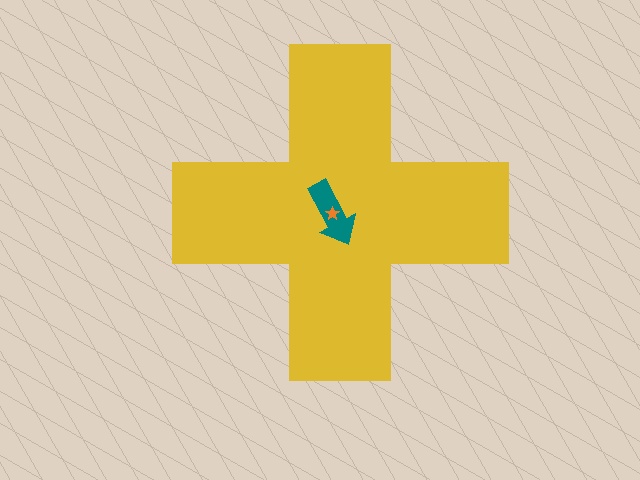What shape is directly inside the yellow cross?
The teal arrow.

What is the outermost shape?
The yellow cross.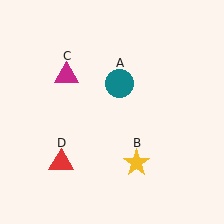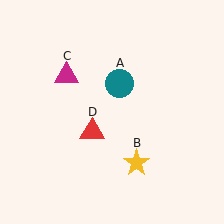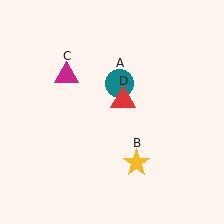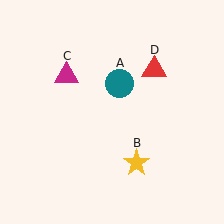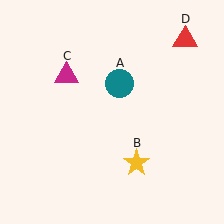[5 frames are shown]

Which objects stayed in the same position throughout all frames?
Teal circle (object A) and yellow star (object B) and magenta triangle (object C) remained stationary.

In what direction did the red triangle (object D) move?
The red triangle (object D) moved up and to the right.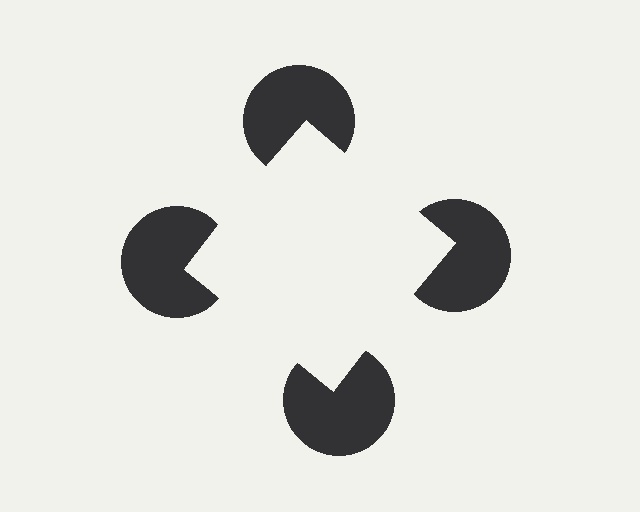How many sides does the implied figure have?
4 sides.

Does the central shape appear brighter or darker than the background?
It typically appears slightly brighter than the background, even though no actual brightness change is drawn.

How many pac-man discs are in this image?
There are 4 — one at each vertex of the illusory square.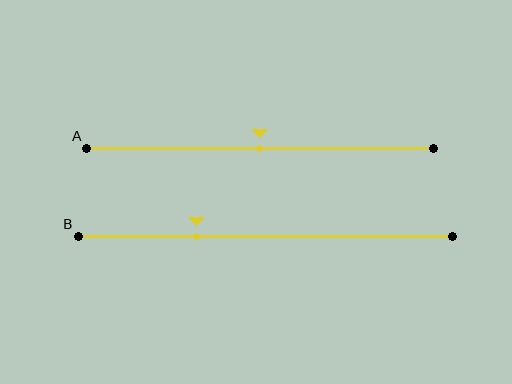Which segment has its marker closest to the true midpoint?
Segment A has its marker closest to the true midpoint.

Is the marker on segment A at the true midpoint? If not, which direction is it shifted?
Yes, the marker on segment A is at the true midpoint.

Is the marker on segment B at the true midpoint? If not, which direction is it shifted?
No, the marker on segment B is shifted to the left by about 18% of the segment length.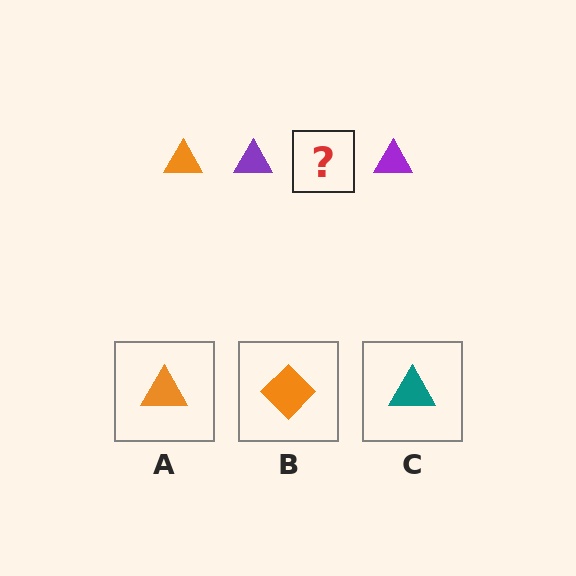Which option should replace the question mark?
Option A.